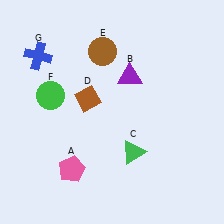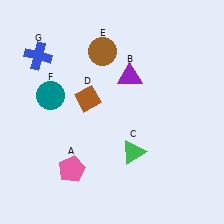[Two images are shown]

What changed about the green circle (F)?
In Image 1, F is green. In Image 2, it changed to teal.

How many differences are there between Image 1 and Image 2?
There is 1 difference between the two images.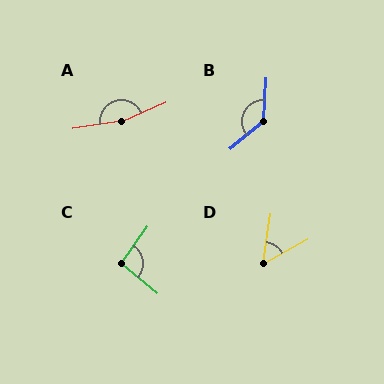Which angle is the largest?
A, at approximately 165 degrees.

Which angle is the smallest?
D, at approximately 53 degrees.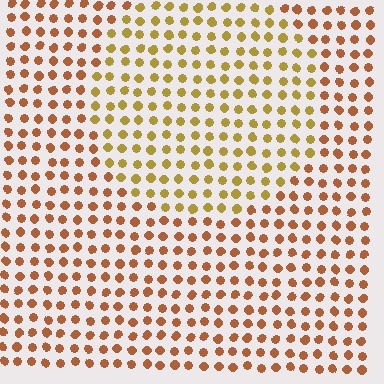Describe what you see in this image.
The image is filled with small brown elements in a uniform arrangement. A circle-shaped region is visible where the elements are tinted to a slightly different hue, forming a subtle color boundary.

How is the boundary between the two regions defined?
The boundary is defined purely by a slight shift in hue (about 30 degrees). Spacing, size, and orientation are identical on both sides.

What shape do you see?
I see a circle.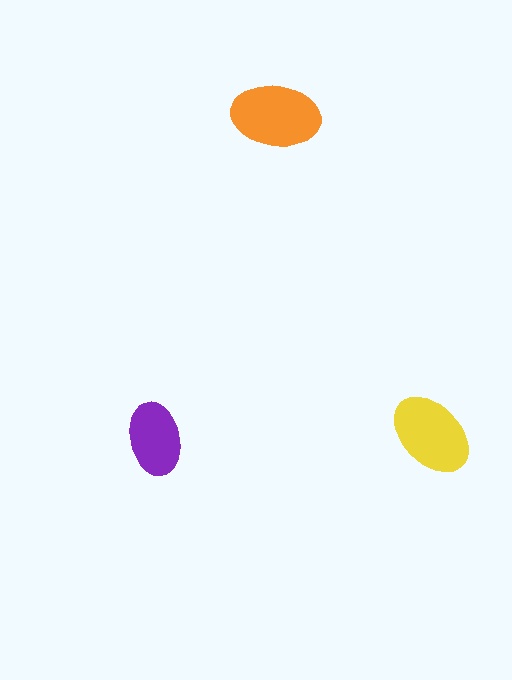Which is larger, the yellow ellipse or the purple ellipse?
The yellow one.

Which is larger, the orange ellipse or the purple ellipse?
The orange one.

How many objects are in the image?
There are 3 objects in the image.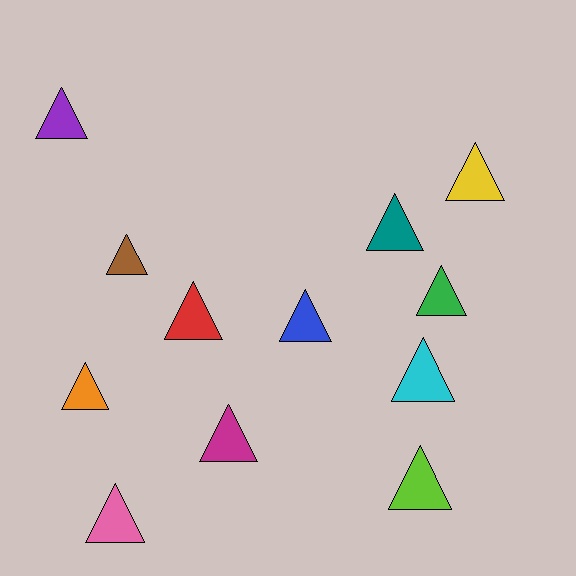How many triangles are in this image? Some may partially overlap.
There are 12 triangles.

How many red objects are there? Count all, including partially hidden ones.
There is 1 red object.